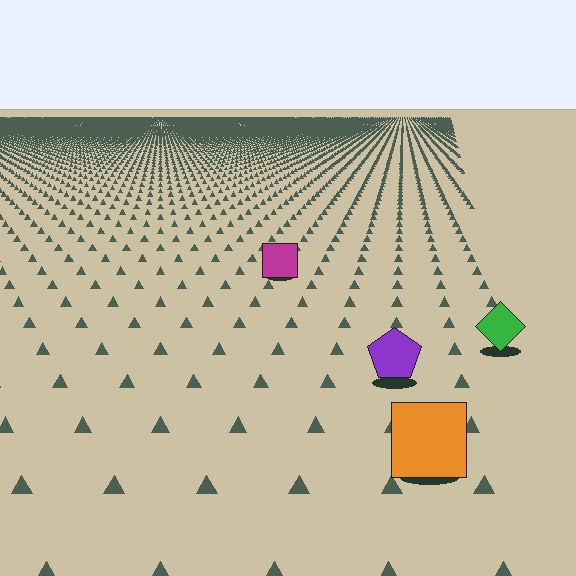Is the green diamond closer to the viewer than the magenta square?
Yes. The green diamond is closer — you can tell from the texture gradient: the ground texture is coarser near it.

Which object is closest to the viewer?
The orange square is closest. The texture marks near it are larger and more spread out.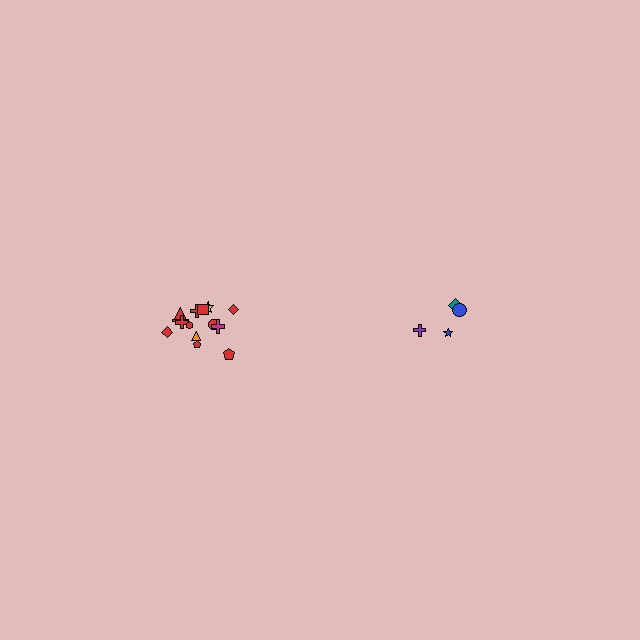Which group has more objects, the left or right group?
The left group.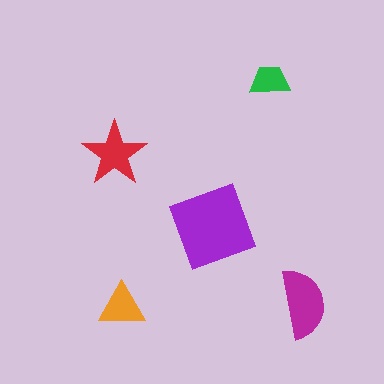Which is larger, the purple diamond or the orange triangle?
The purple diamond.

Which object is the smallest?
The green trapezoid.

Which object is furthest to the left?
The red star is leftmost.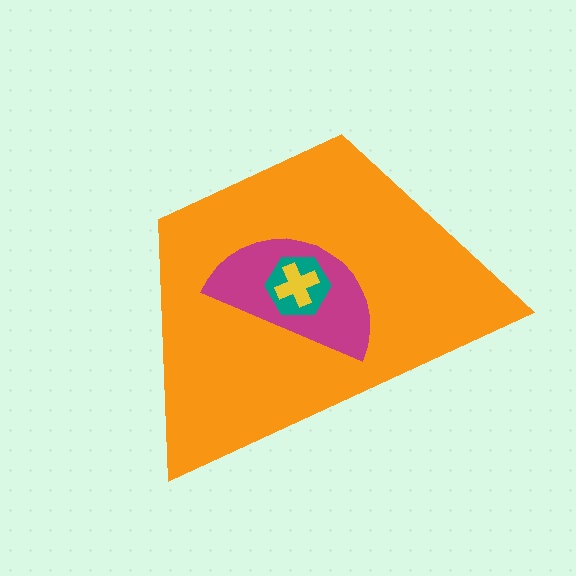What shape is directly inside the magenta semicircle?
The teal hexagon.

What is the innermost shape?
The yellow cross.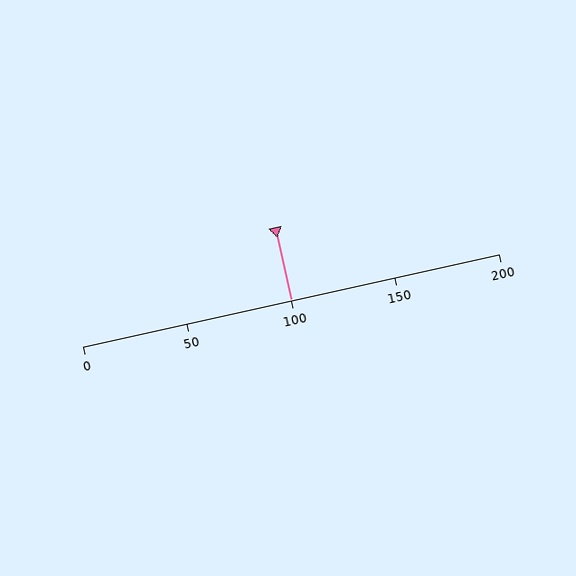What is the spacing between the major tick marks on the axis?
The major ticks are spaced 50 apart.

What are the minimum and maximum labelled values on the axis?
The axis runs from 0 to 200.